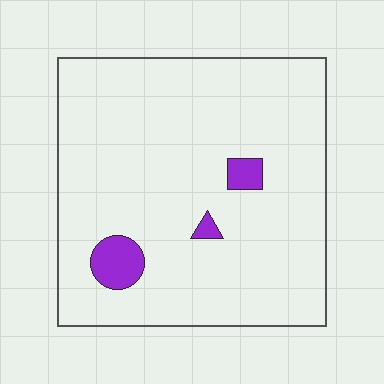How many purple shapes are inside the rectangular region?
3.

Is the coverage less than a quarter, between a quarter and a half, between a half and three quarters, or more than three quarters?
Less than a quarter.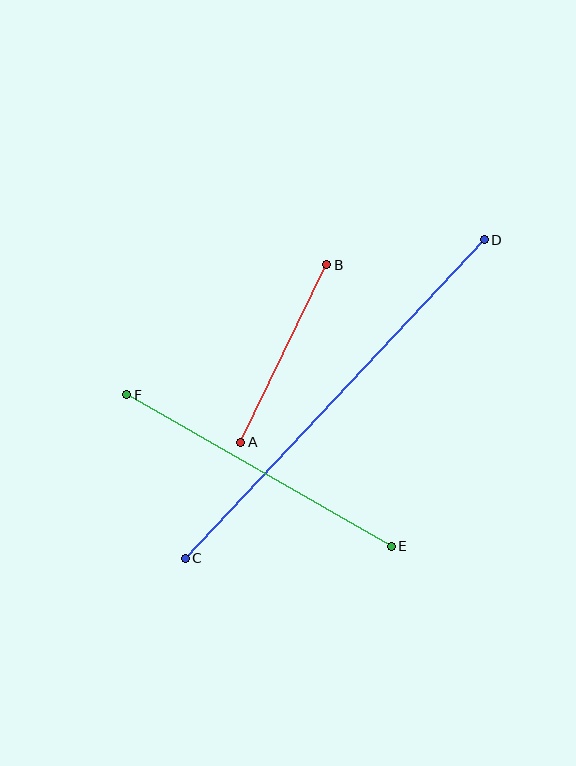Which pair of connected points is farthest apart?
Points C and D are farthest apart.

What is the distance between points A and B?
The distance is approximately 198 pixels.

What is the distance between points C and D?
The distance is approximately 437 pixels.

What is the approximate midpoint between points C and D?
The midpoint is at approximately (335, 399) pixels.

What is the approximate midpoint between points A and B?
The midpoint is at approximately (284, 353) pixels.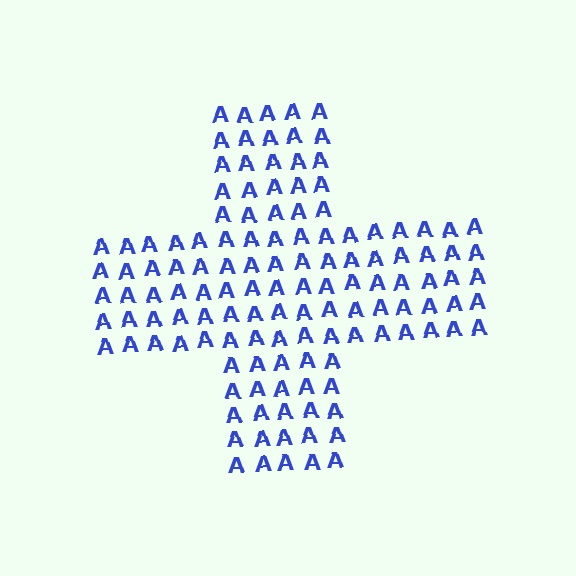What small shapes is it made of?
It is made of small letter A's.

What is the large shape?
The large shape is a cross.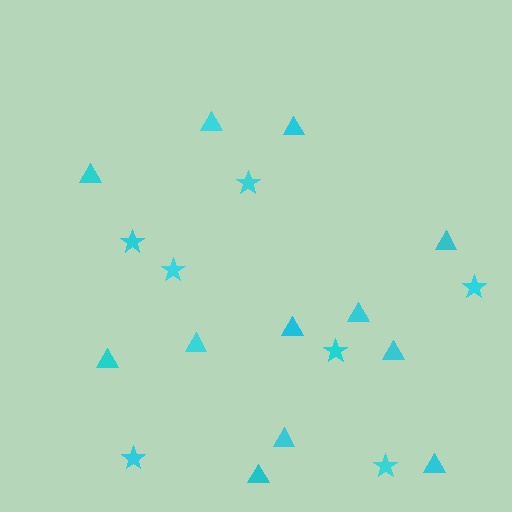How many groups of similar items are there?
There are 2 groups: one group of triangles (12) and one group of stars (7).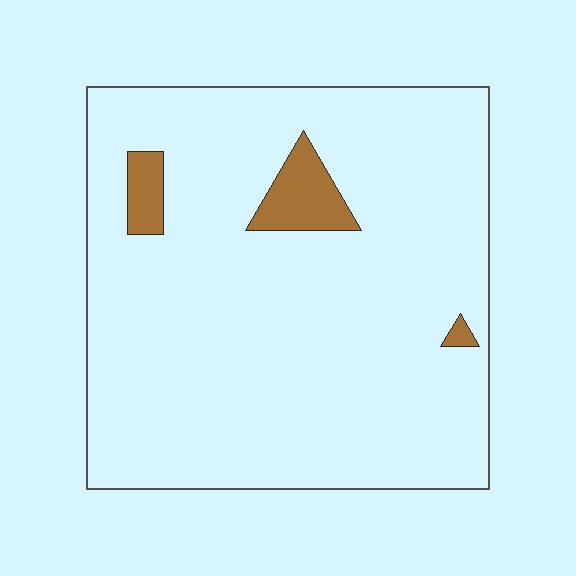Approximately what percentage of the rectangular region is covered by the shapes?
Approximately 5%.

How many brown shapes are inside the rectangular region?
3.